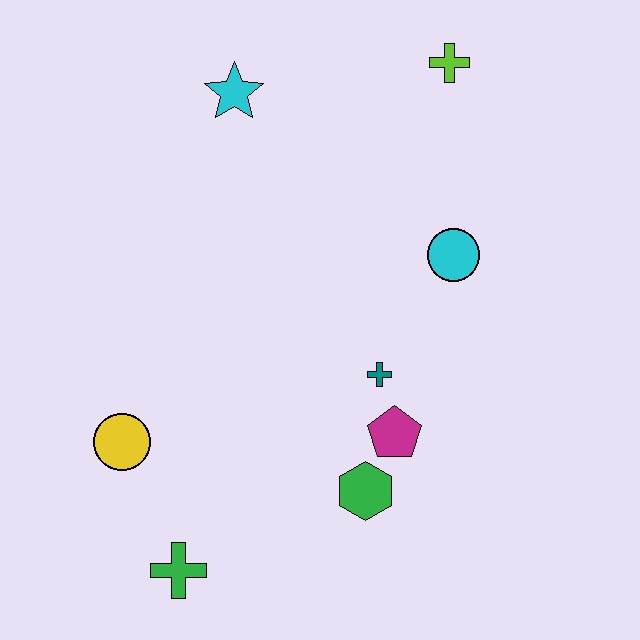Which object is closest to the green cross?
The yellow circle is closest to the green cross.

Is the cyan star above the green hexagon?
Yes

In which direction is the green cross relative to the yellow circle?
The green cross is below the yellow circle.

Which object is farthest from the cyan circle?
The green cross is farthest from the cyan circle.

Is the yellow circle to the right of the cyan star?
No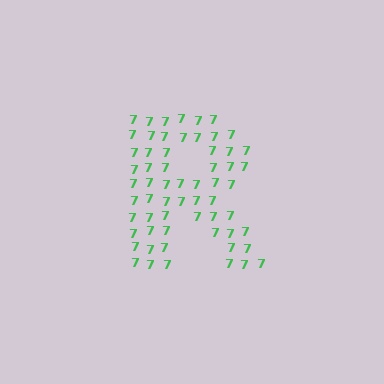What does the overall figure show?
The overall figure shows the letter R.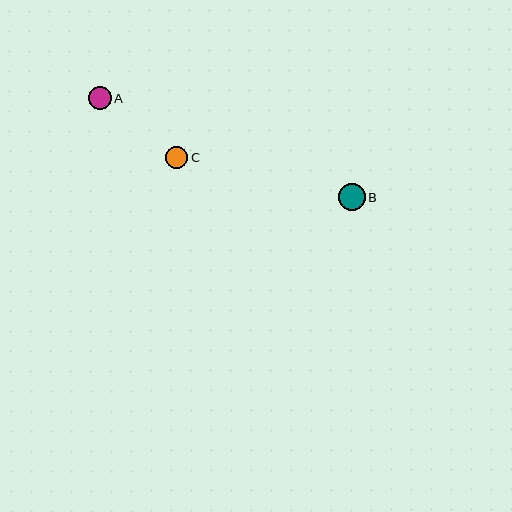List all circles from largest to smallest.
From largest to smallest: B, A, C.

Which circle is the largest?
Circle B is the largest with a size of approximately 27 pixels.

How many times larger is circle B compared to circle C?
Circle B is approximately 1.2 times the size of circle C.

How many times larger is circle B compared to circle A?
Circle B is approximately 1.2 times the size of circle A.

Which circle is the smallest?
Circle C is the smallest with a size of approximately 22 pixels.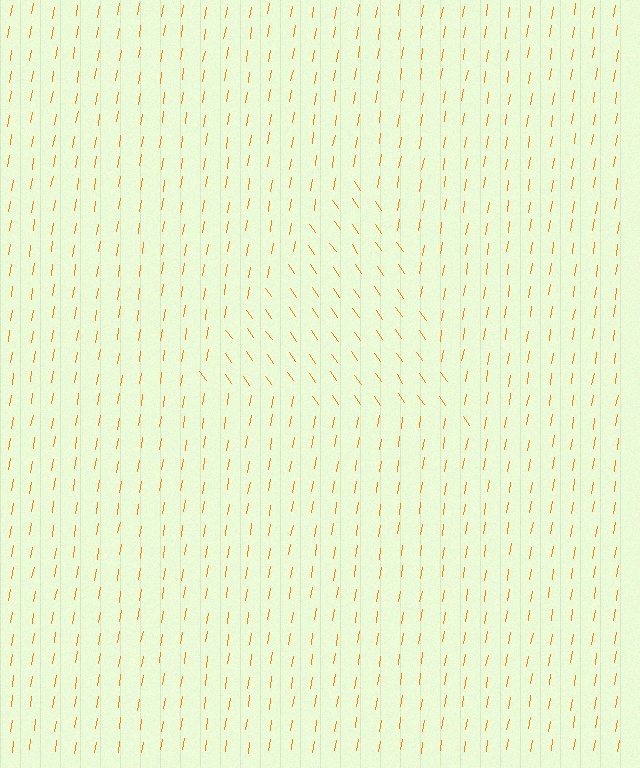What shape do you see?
I see a triangle.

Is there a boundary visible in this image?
Yes, there is a texture boundary formed by a change in line orientation.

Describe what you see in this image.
The image is filled with small orange line segments. A triangle region in the image has lines oriented differently from the surrounding lines, creating a visible texture boundary.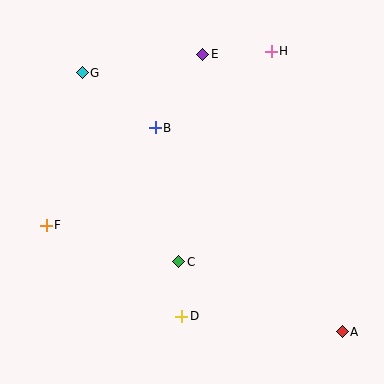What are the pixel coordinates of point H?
Point H is at (271, 51).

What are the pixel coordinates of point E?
Point E is at (203, 54).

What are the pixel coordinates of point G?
Point G is at (82, 73).